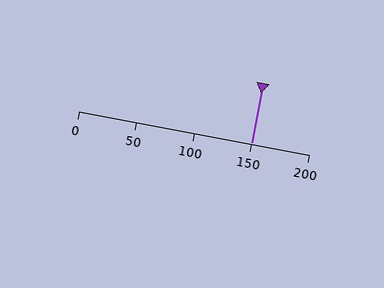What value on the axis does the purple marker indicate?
The marker indicates approximately 150.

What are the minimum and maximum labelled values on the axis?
The axis runs from 0 to 200.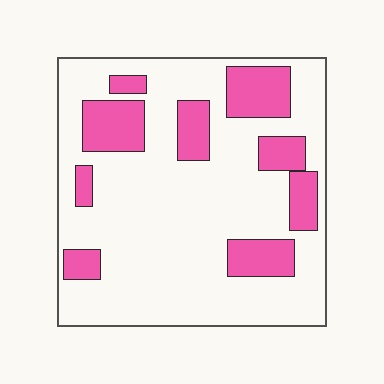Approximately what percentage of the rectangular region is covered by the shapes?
Approximately 25%.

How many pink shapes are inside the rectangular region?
9.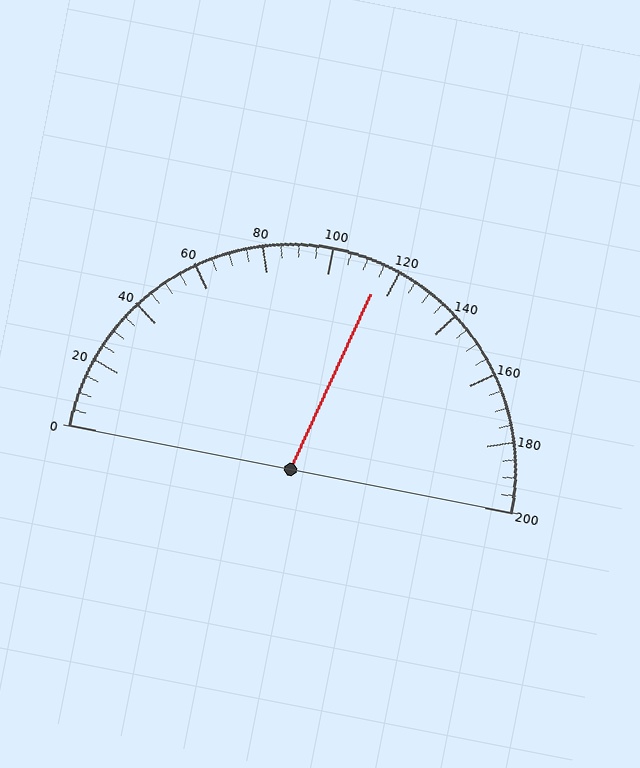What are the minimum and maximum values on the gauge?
The gauge ranges from 0 to 200.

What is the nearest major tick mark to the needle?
The nearest major tick mark is 120.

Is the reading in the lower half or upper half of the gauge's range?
The reading is in the upper half of the range (0 to 200).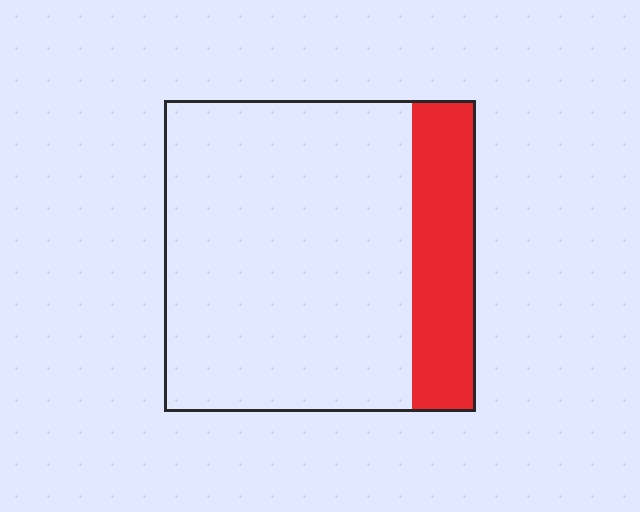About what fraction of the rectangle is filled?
About one fifth (1/5).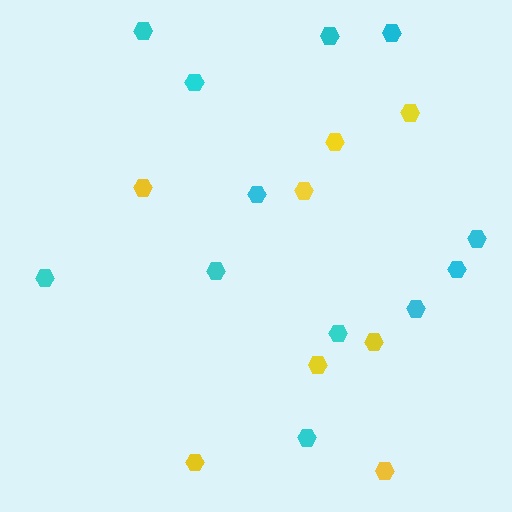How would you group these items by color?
There are 2 groups: one group of yellow hexagons (8) and one group of cyan hexagons (12).